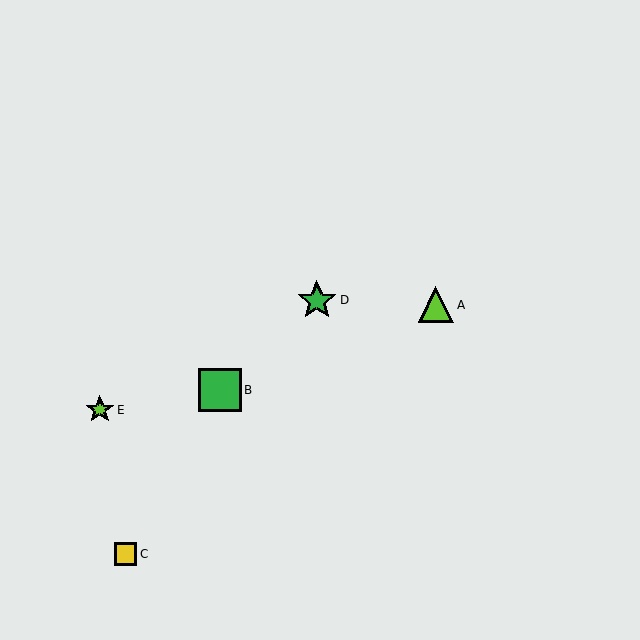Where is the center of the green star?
The center of the green star is at (317, 300).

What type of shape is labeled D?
Shape D is a green star.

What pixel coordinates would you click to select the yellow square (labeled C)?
Click at (125, 554) to select the yellow square C.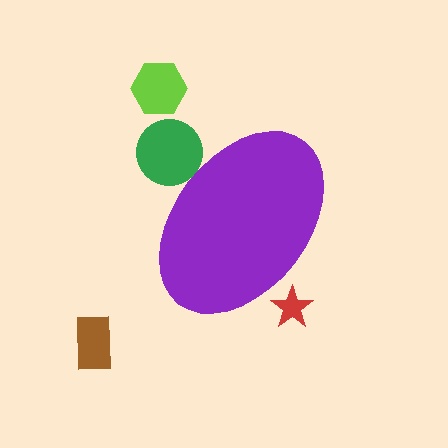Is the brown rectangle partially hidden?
No, the brown rectangle is fully visible.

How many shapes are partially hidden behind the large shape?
2 shapes are partially hidden.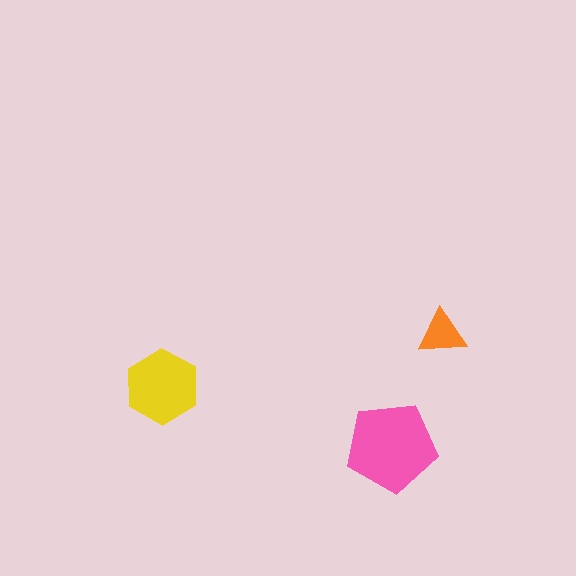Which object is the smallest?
The orange triangle.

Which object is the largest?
The pink pentagon.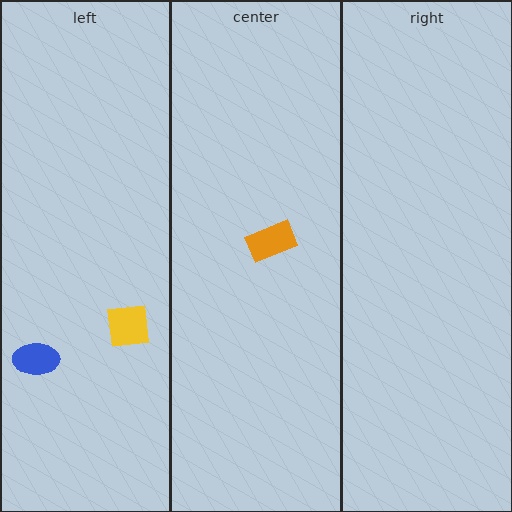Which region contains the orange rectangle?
The center region.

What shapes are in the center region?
The orange rectangle.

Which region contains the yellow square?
The left region.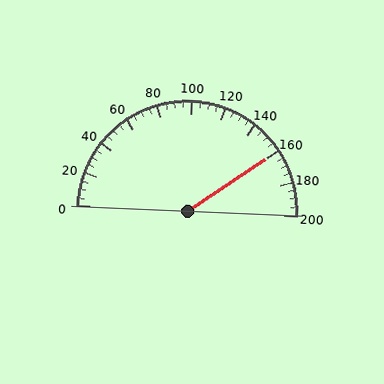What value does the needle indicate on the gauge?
The needle indicates approximately 160.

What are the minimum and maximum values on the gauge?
The gauge ranges from 0 to 200.